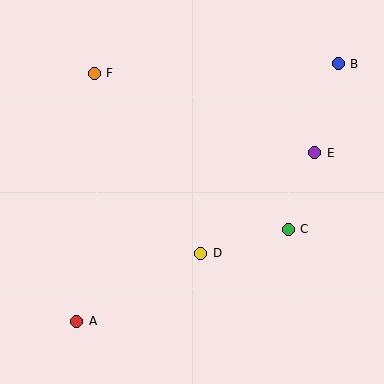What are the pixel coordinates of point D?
Point D is at (201, 253).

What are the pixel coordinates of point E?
Point E is at (315, 153).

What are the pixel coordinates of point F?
Point F is at (94, 73).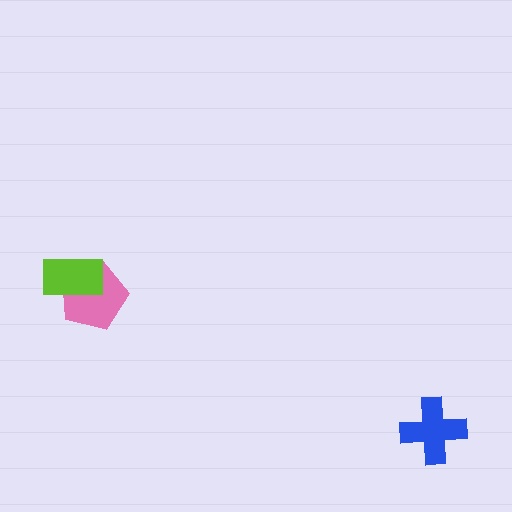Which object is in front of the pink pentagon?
The lime rectangle is in front of the pink pentagon.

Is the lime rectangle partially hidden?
No, no other shape covers it.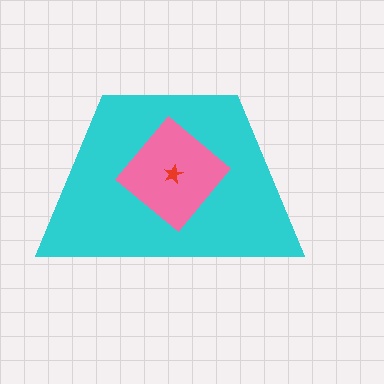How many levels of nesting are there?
3.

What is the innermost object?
The red star.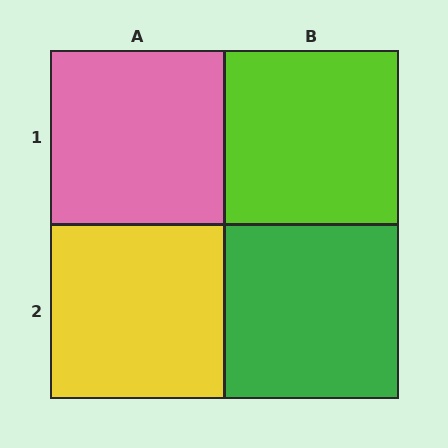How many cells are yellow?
1 cell is yellow.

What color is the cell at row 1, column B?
Lime.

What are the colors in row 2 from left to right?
Yellow, green.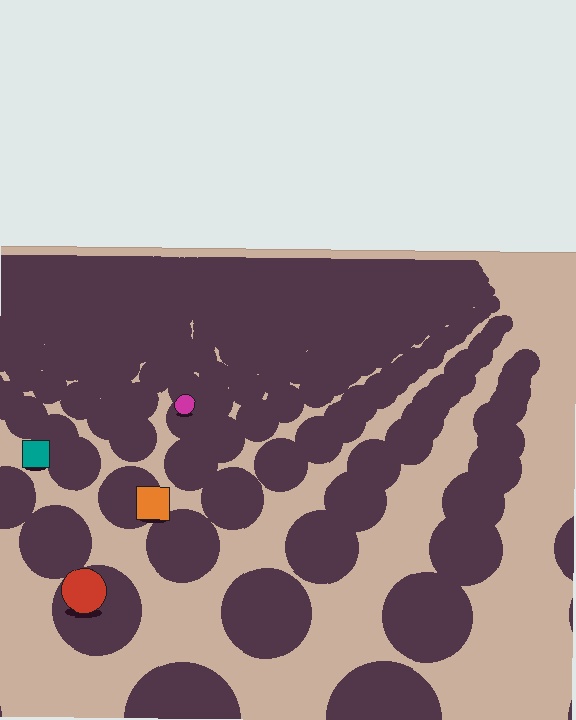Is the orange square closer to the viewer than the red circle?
No. The red circle is closer — you can tell from the texture gradient: the ground texture is coarser near it.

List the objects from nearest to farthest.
From nearest to farthest: the red circle, the orange square, the teal square, the magenta circle.